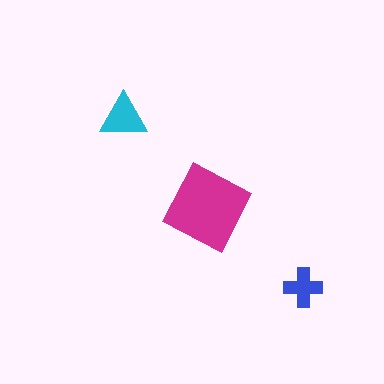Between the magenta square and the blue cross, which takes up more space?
The magenta square.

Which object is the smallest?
The blue cross.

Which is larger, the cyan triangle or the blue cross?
The cyan triangle.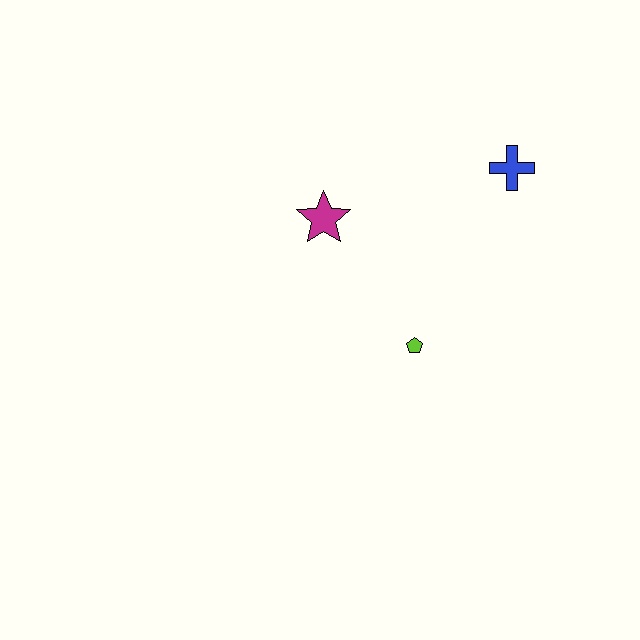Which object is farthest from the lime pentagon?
The blue cross is farthest from the lime pentagon.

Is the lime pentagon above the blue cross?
No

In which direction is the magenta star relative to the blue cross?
The magenta star is to the left of the blue cross.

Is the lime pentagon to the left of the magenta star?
No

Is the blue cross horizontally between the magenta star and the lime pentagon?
No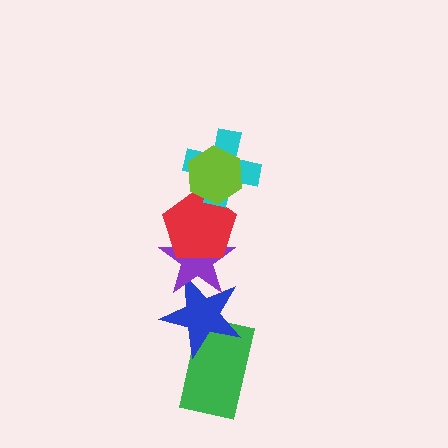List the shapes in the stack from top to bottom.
From top to bottom: the lime hexagon, the cyan cross, the red pentagon, the purple star, the blue star, the green rectangle.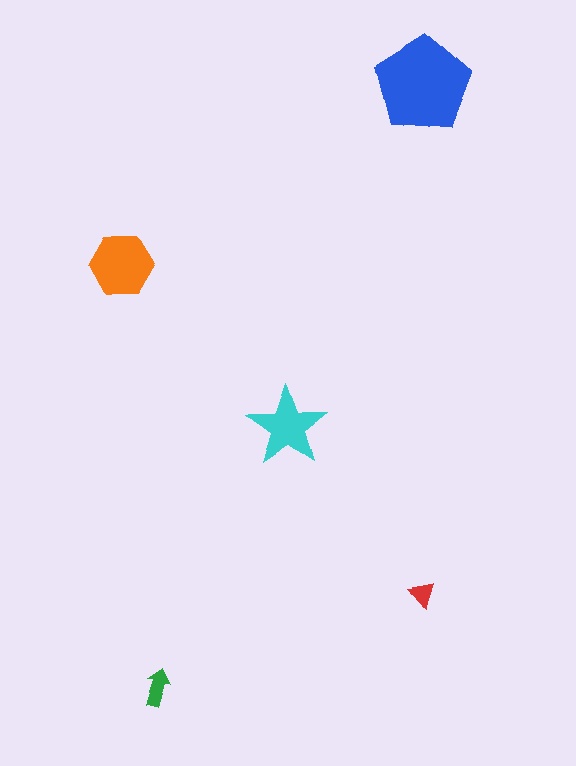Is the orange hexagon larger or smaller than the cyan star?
Larger.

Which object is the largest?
The blue pentagon.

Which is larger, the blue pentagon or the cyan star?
The blue pentagon.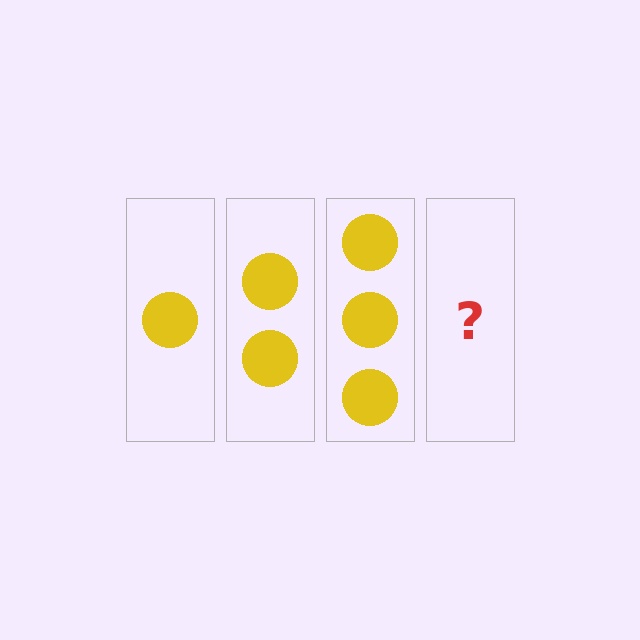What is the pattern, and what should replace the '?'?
The pattern is that each step adds one more circle. The '?' should be 4 circles.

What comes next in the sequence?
The next element should be 4 circles.